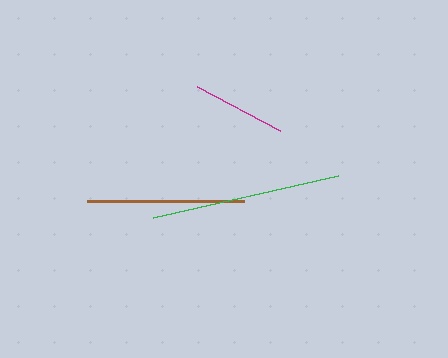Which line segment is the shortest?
The magenta line is the shortest at approximately 94 pixels.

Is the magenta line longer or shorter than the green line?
The green line is longer than the magenta line.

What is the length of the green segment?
The green segment is approximately 189 pixels long.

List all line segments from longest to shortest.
From longest to shortest: green, brown, magenta.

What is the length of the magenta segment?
The magenta segment is approximately 94 pixels long.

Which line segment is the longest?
The green line is the longest at approximately 189 pixels.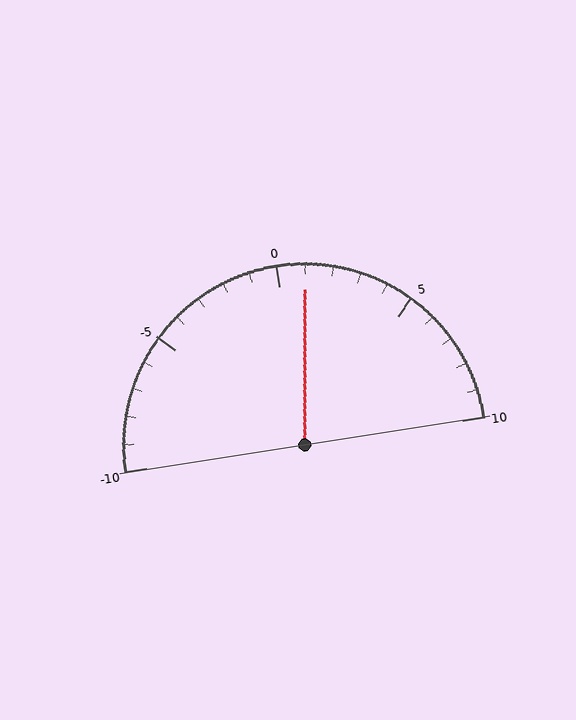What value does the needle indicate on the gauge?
The needle indicates approximately 1.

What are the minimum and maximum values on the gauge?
The gauge ranges from -10 to 10.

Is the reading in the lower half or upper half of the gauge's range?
The reading is in the upper half of the range (-10 to 10).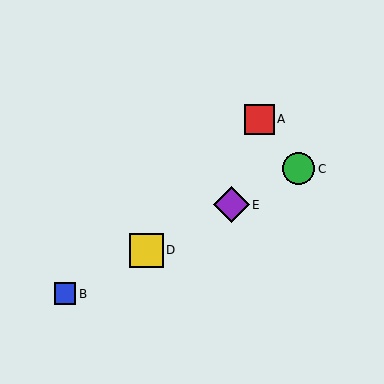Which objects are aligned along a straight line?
Objects B, C, D, E are aligned along a straight line.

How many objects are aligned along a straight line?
4 objects (B, C, D, E) are aligned along a straight line.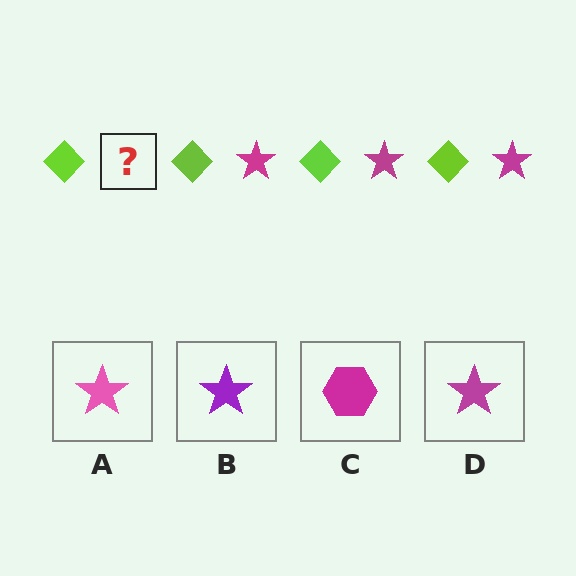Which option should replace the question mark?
Option D.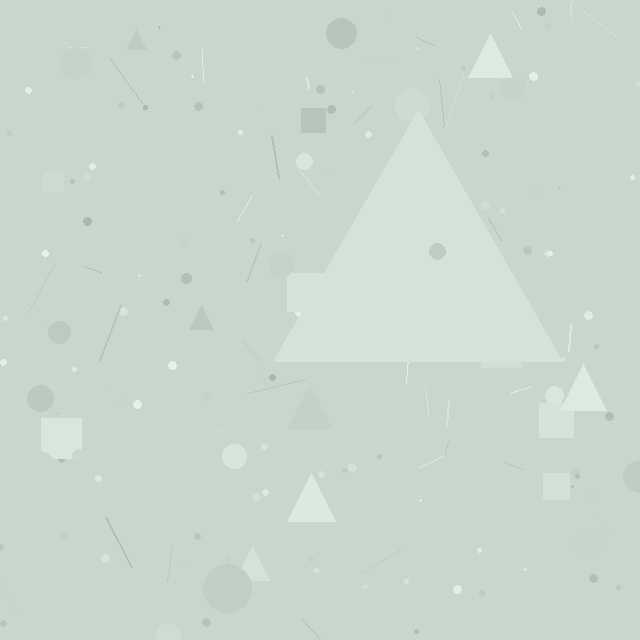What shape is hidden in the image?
A triangle is hidden in the image.